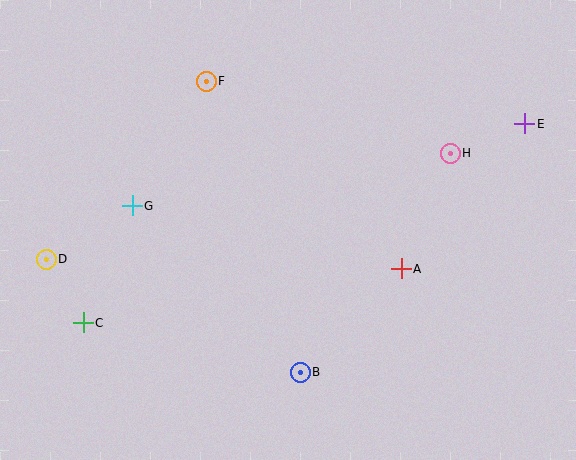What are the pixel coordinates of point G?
Point G is at (132, 206).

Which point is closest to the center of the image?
Point A at (401, 269) is closest to the center.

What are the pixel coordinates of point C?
Point C is at (83, 323).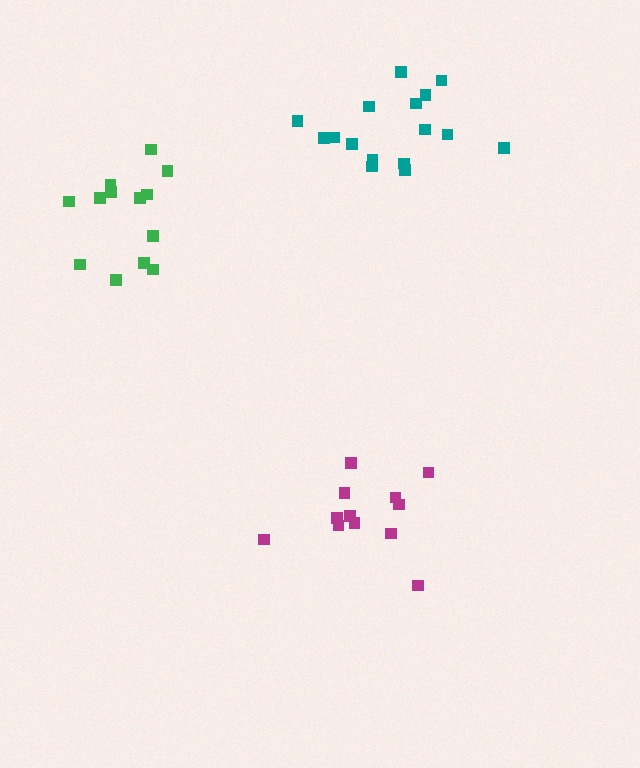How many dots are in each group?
Group 1: 13 dots, Group 2: 12 dots, Group 3: 16 dots (41 total).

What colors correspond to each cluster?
The clusters are colored: green, magenta, teal.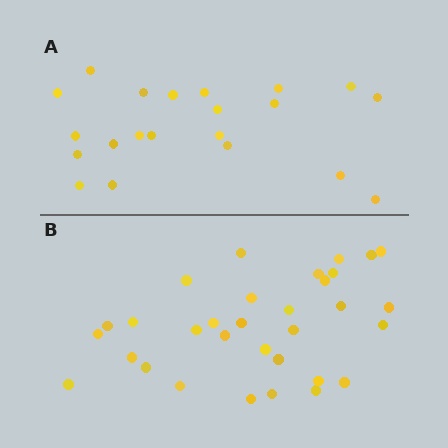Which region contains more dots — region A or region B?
Region B (the bottom region) has more dots.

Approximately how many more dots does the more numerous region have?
Region B has roughly 12 or so more dots than region A.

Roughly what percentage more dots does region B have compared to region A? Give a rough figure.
About 50% more.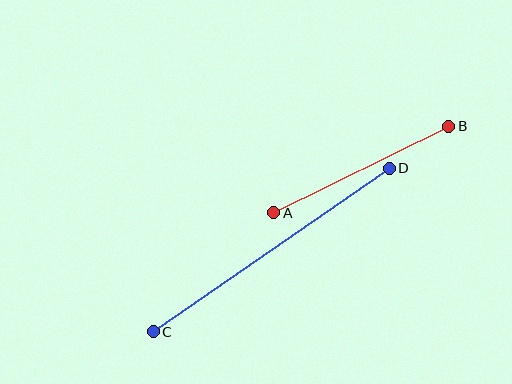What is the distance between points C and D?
The distance is approximately 287 pixels.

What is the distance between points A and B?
The distance is approximately 195 pixels.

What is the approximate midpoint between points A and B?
The midpoint is at approximately (361, 170) pixels.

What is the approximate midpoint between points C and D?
The midpoint is at approximately (271, 250) pixels.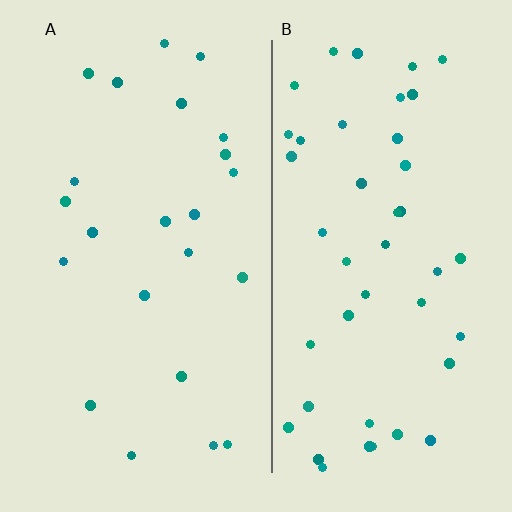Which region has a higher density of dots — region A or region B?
B (the right).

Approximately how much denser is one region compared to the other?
Approximately 1.9× — region B over region A.